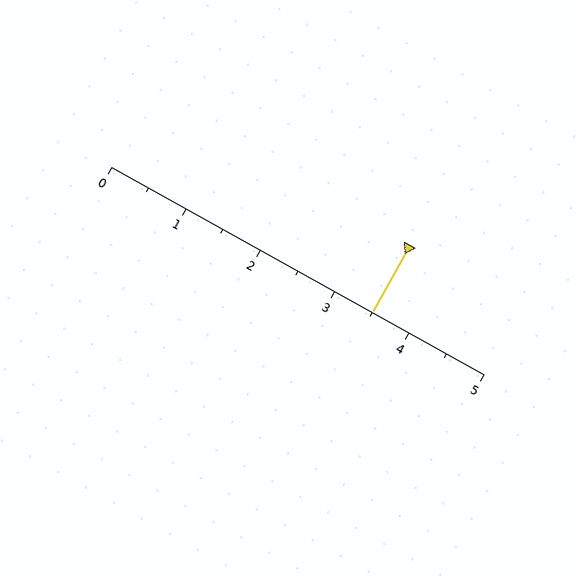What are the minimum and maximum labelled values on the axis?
The axis runs from 0 to 5.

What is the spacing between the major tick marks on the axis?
The major ticks are spaced 1 apart.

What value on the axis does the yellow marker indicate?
The marker indicates approximately 3.5.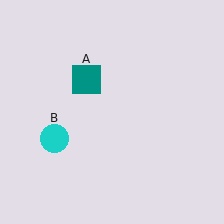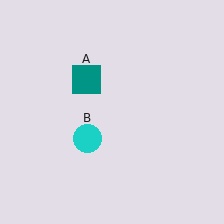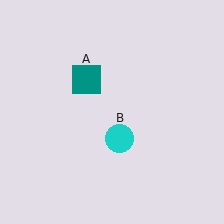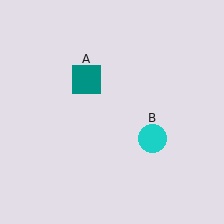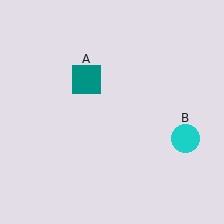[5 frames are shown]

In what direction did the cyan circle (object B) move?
The cyan circle (object B) moved right.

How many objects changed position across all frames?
1 object changed position: cyan circle (object B).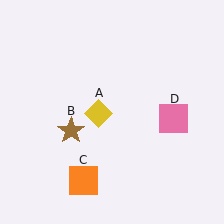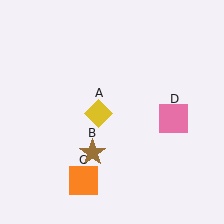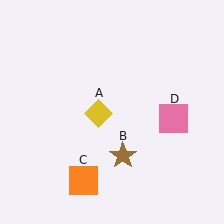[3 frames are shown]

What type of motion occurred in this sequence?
The brown star (object B) rotated counterclockwise around the center of the scene.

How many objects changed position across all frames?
1 object changed position: brown star (object B).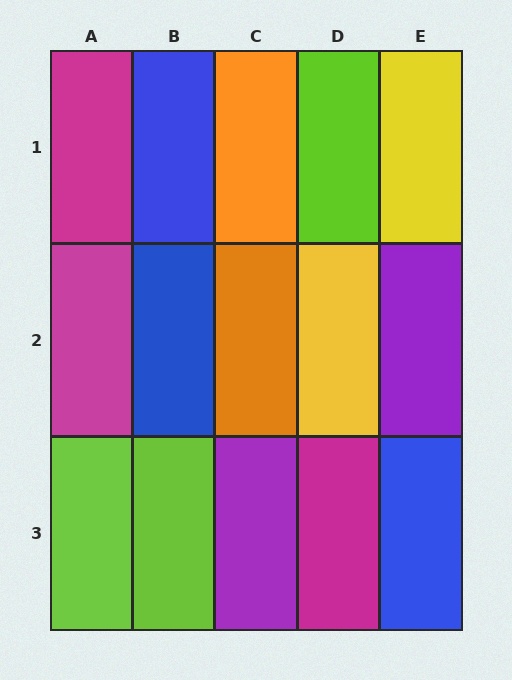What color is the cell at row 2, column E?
Purple.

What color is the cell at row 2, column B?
Blue.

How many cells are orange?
2 cells are orange.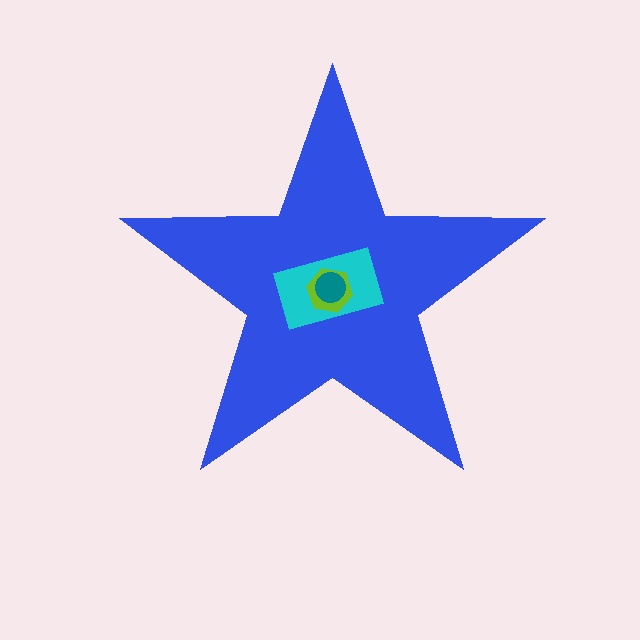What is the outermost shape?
The blue star.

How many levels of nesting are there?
4.